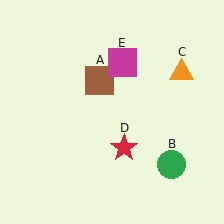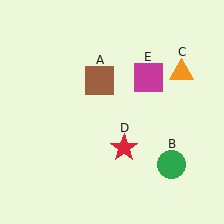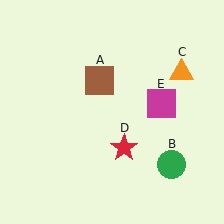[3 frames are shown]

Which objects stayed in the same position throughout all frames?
Brown square (object A) and green circle (object B) and orange triangle (object C) and red star (object D) remained stationary.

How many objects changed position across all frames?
1 object changed position: magenta square (object E).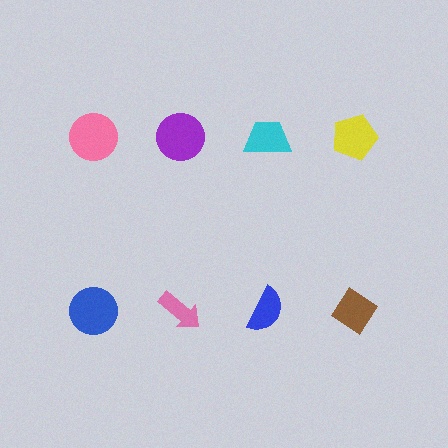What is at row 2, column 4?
A brown diamond.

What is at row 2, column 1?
A blue circle.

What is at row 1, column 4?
A yellow pentagon.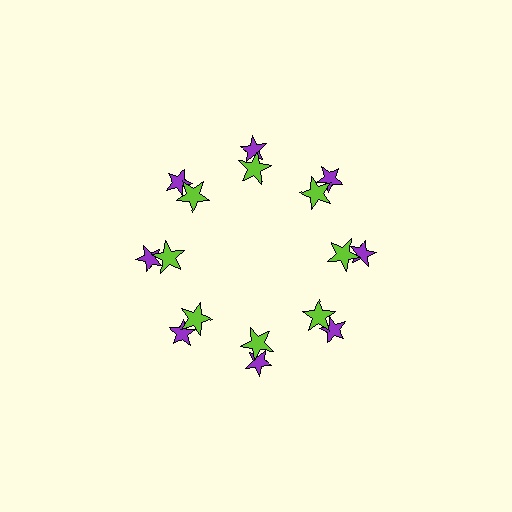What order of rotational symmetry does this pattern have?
This pattern has 8-fold rotational symmetry.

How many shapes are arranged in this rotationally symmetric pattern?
There are 16 shapes, arranged in 8 groups of 2.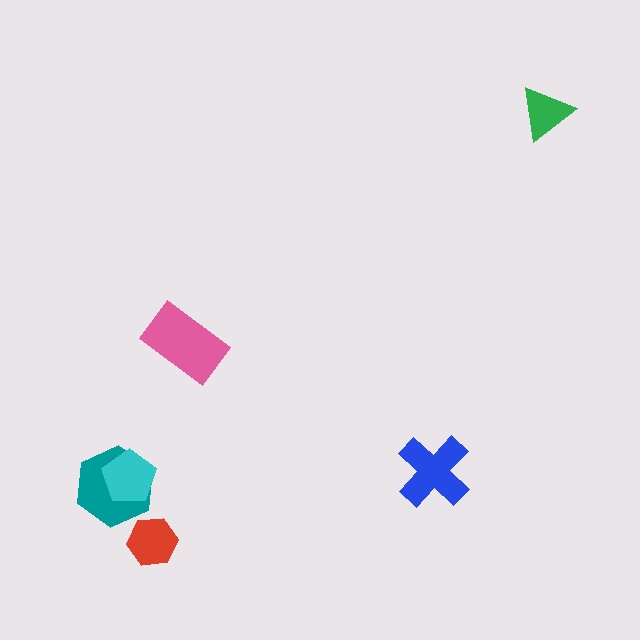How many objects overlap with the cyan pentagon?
1 object overlaps with the cyan pentagon.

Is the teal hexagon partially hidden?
Yes, it is partially covered by another shape.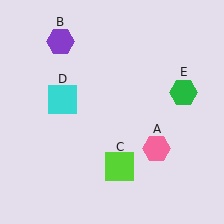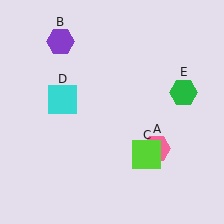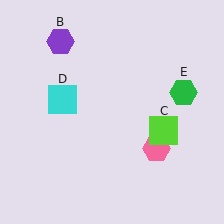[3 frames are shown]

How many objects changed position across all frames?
1 object changed position: lime square (object C).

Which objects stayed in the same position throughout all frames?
Pink hexagon (object A) and purple hexagon (object B) and cyan square (object D) and green hexagon (object E) remained stationary.